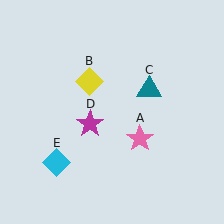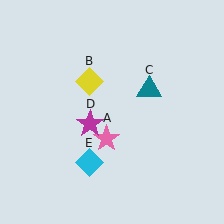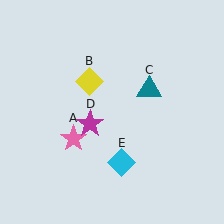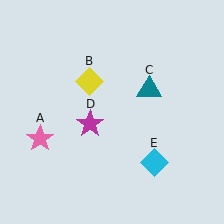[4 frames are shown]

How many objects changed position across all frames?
2 objects changed position: pink star (object A), cyan diamond (object E).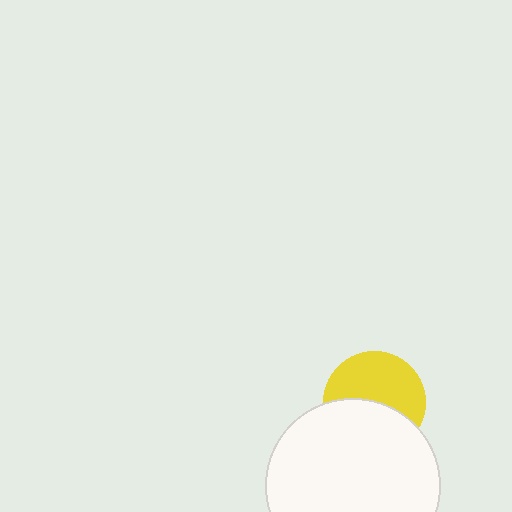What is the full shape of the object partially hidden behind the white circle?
The partially hidden object is a yellow circle.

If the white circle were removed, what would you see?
You would see the complete yellow circle.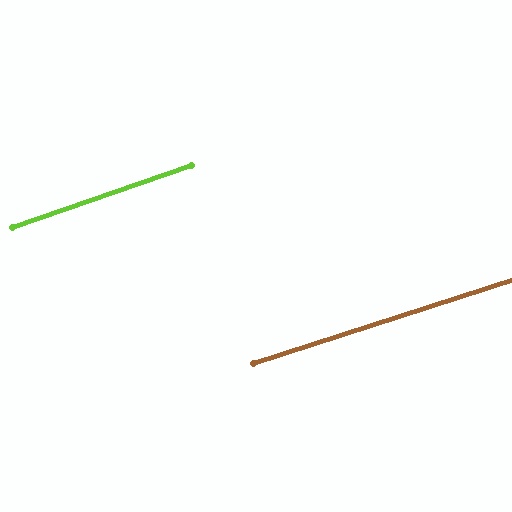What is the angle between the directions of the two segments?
Approximately 1 degree.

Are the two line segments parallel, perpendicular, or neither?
Parallel — their directions differ by only 1.1°.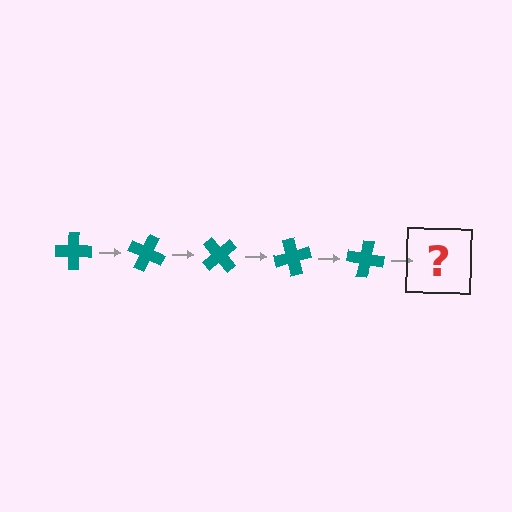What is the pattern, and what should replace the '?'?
The pattern is that the cross rotates 25 degrees each step. The '?' should be a teal cross rotated 125 degrees.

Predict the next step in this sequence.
The next step is a teal cross rotated 125 degrees.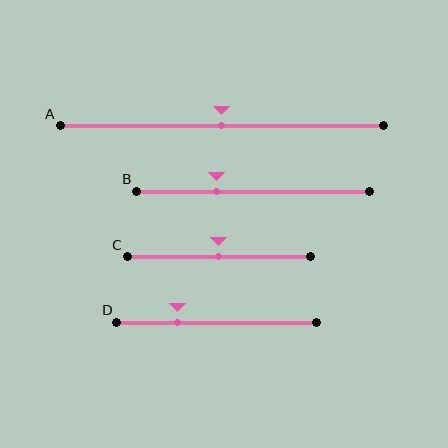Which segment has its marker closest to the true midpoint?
Segment A has its marker closest to the true midpoint.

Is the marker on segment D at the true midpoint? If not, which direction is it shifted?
No, the marker on segment D is shifted to the left by about 20% of the segment length.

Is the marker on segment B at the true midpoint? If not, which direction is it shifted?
No, the marker on segment B is shifted to the left by about 16% of the segment length.